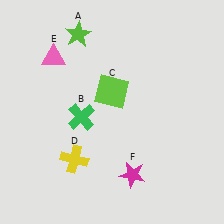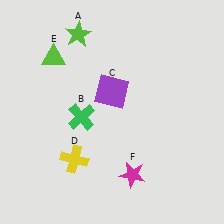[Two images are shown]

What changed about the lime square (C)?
In Image 1, C is lime. In Image 2, it changed to purple.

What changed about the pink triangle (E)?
In Image 1, E is pink. In Image 2, it changed to lime.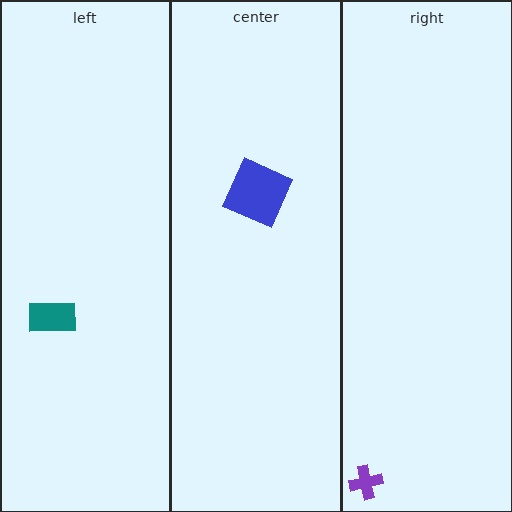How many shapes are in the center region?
1.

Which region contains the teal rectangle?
The left region.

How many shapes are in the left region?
1.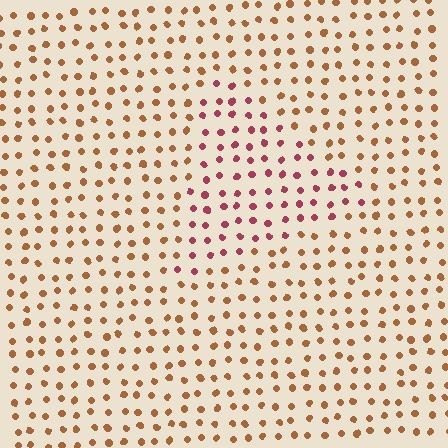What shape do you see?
I see a triangle.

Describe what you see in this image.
The image is filled with small brown elements in a uniform arrangement. A triangle-shaped region is visible where the elements are tinted to a slightly different hue, forming a subtle color boundary.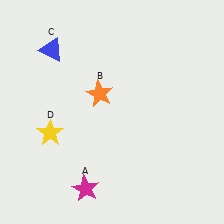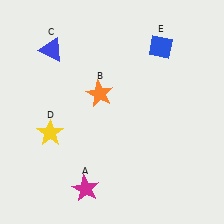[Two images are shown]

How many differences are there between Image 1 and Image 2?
There is 1 difference between the two images.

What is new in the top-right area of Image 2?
A blue diamond (E) was added in the top-right area of Image 2.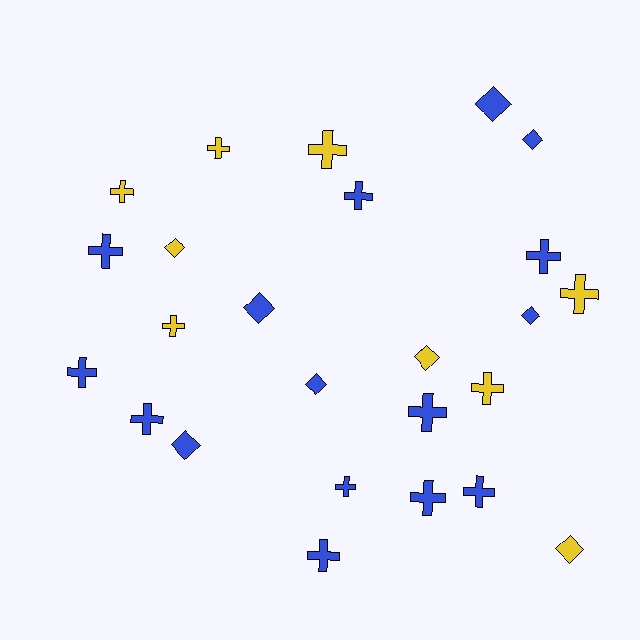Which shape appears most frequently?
Cross, with 16 objects.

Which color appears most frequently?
Blue, with 16 objects.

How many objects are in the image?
There are 25 objects.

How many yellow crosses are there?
There are 6 yellow crosses.